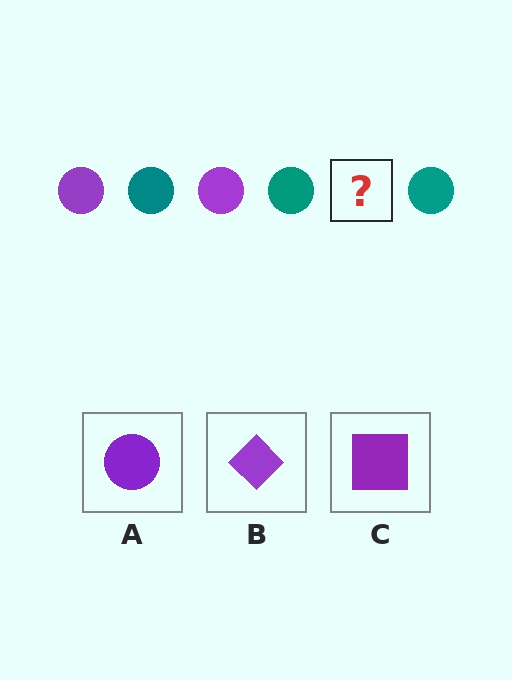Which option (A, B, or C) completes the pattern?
A.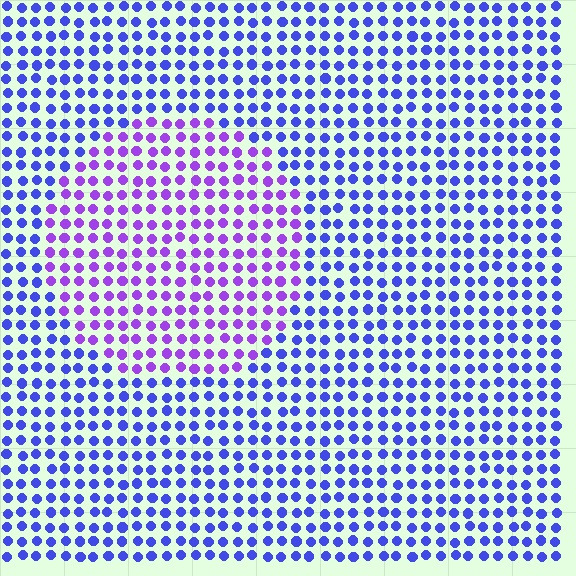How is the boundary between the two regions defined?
The boundary is defined purely by a slight shift in hue (about 38 degrees). Spacing, size, and orientation are identical on both sides.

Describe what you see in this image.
The image is filled with small blue elements in a uniform arrangement. A circle-shaped region is visible where the elements are tinted to a slightly different hue, forming a subtle color boundary.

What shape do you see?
I see a circle.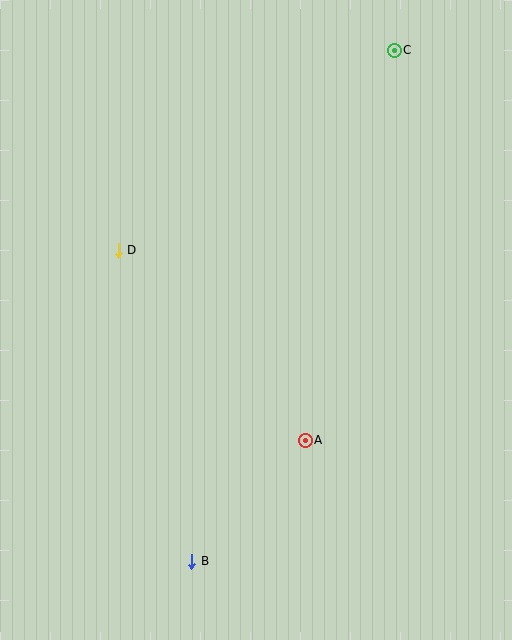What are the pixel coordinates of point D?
Point D is at (118, 250).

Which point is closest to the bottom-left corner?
Point B is closest to the bottom-left corner.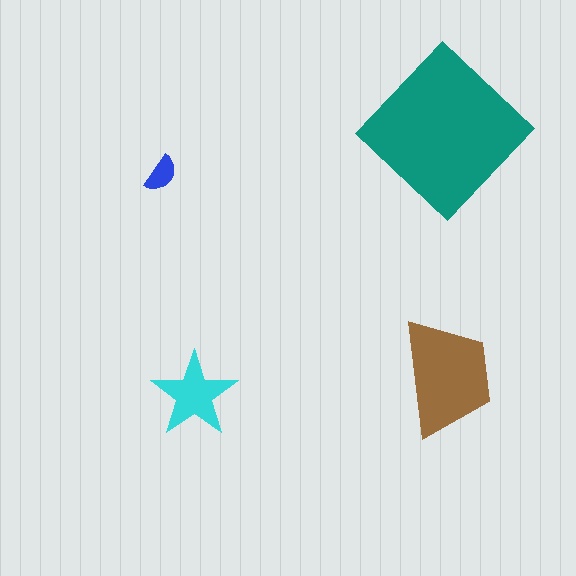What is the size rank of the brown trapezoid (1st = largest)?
2nd.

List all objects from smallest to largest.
The blue semicircle, the cyan star, the brown trapezoid, the teal diamond.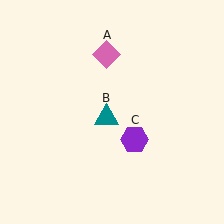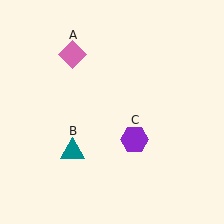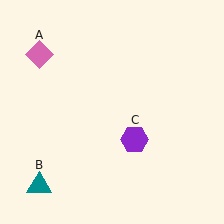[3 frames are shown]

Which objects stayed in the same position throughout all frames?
Purple hexagon (object C) remained stationary.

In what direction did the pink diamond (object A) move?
The pink diamond (object A) moved left.